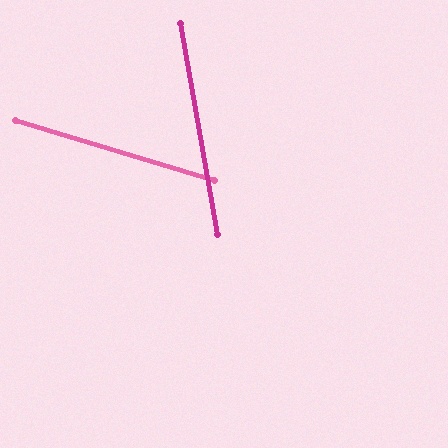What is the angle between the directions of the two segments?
Approximately 63 degrees.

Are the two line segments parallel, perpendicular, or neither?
Neither parallel nor perpendicular — they differ by about 63°.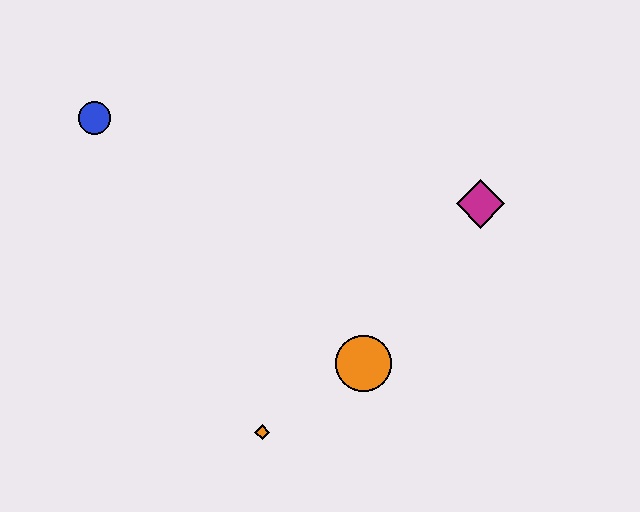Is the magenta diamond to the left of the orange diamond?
No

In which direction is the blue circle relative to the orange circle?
The blue circle is to the left of the orange circle.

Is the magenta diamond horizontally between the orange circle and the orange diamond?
No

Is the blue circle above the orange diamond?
Yes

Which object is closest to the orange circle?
The orange diamond is closest to the orange circle.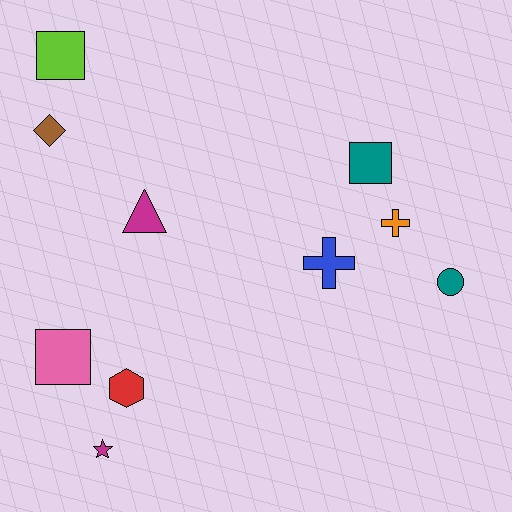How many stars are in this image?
There is 1 star.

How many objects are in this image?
There are 10 objects.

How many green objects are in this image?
There are no green objects.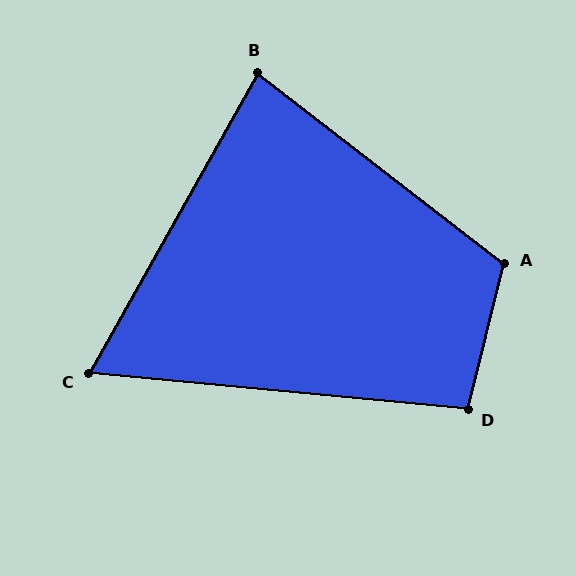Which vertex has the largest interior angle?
A, at approximately 114 degrees.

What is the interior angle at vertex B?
Approximately 82 degrees (acute).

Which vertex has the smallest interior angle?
C, at approximately 66 degrees.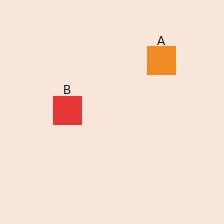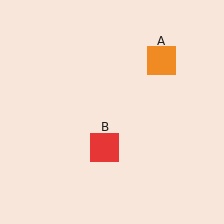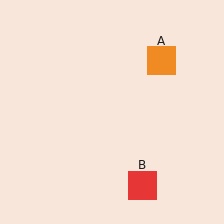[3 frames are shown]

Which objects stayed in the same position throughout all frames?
Orange square (object A) remained stationary.